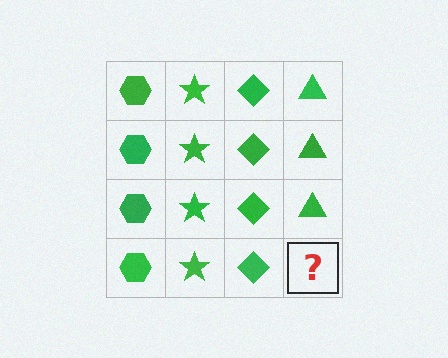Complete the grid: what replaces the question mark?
The question mark should be replaced with a green triangle.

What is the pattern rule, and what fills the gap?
The rule is that each column has a consistent shape. The gap should be filled with a green triangle.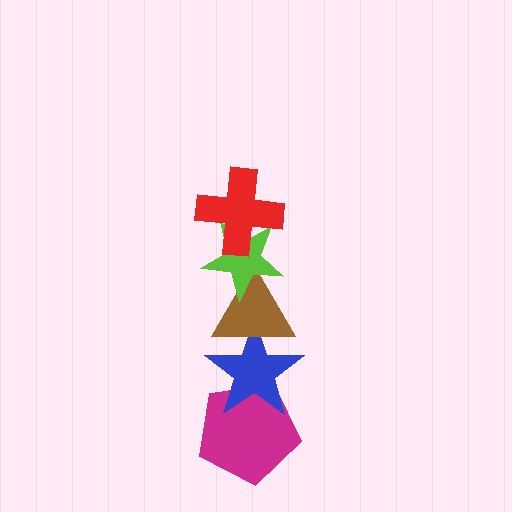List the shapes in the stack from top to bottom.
From top to bottom: the red cross, the lime star, the brown triangle, the blue star, the magenta pentagon.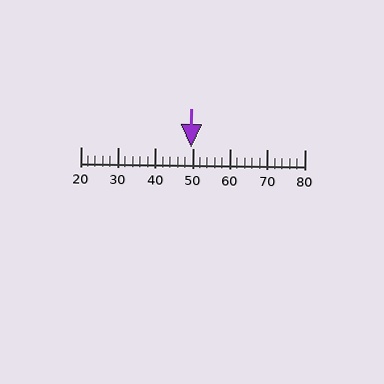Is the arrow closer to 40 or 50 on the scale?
The arrow is closer to 50.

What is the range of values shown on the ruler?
The ruler shows values from 20 to 80.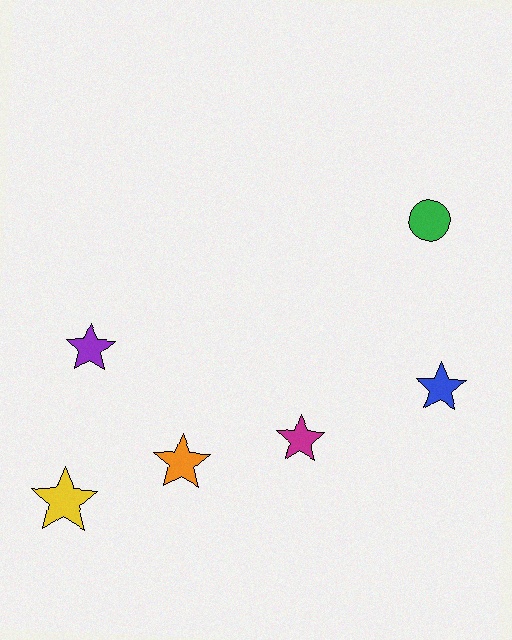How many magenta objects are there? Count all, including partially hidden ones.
There is 1 magenta object.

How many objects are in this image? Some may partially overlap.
There are 6 objects.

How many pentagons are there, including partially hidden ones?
There are no pentagons.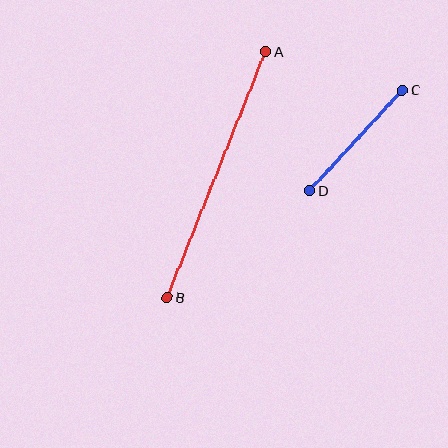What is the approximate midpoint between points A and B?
The midpoint is at approximately (216, 174) pixels.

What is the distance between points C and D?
The distance is approximately 137 pixels.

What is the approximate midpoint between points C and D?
The midpoint is at approximately (356, 141) pixels.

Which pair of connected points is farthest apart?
Points A and B are farthest apart.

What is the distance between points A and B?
The distance is approximately 264 pixels.